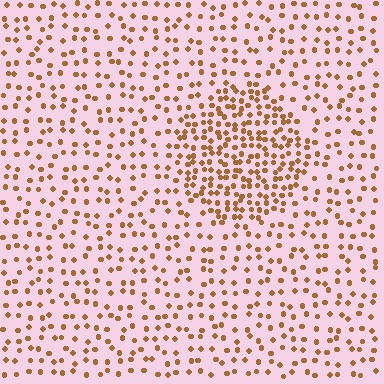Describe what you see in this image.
The image contains small brown elements arranged at two different densities. A circle-shaped region is visible where the elements are more densely packed than the surrounding area.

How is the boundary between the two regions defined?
The boundary is defined by a change in element density (approximately 2.1x ratio). All elements are the same color, size, and shape.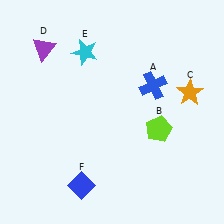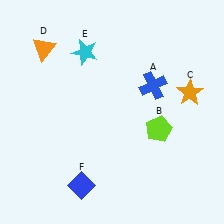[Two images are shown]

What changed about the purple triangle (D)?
In Image 1, D is purple. In Image 2, it changed to orange.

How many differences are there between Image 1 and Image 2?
There is 1 difference between the two images.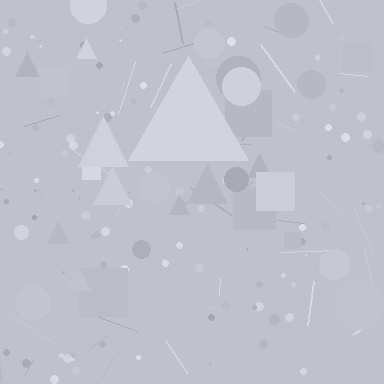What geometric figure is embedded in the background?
A triangle is embedded in the background.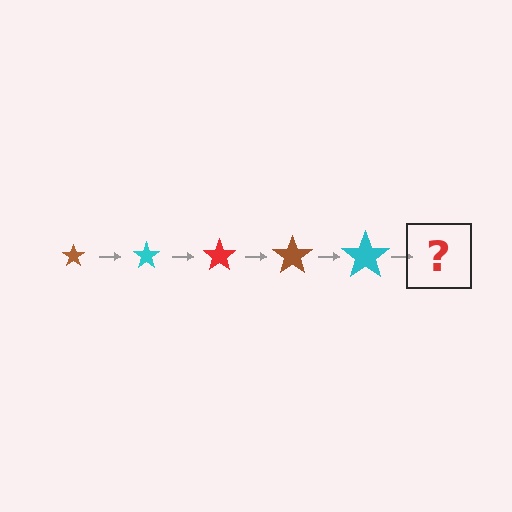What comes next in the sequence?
The next element should be a red star, larger than the previous one.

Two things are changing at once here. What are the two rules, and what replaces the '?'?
The two rules are that the star grows larger each step and the color cycles through brown, cyan, and red. The '?' should be a red star, larger than the previous one.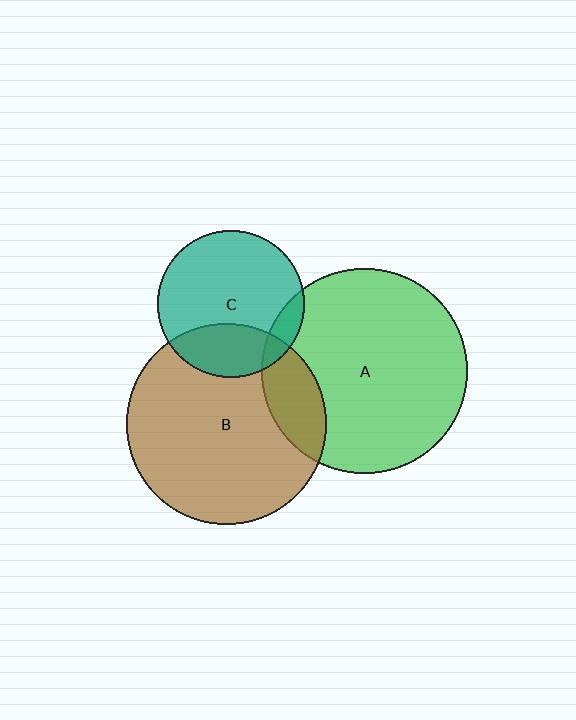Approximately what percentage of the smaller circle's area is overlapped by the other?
Approximately 15%.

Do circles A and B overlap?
Yes.